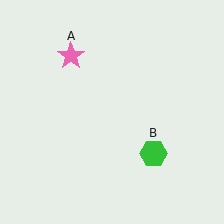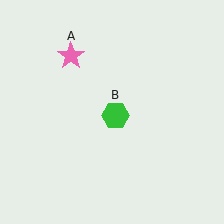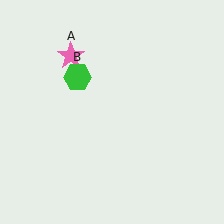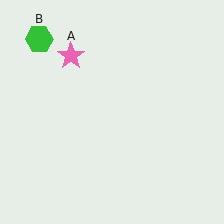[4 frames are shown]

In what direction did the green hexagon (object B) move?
The green hexagon (object B) moved up and to the left.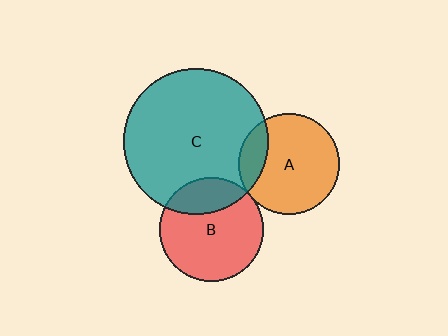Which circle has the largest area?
Circle C (teal).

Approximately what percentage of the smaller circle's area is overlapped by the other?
Approximately 25%.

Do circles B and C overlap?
Yes.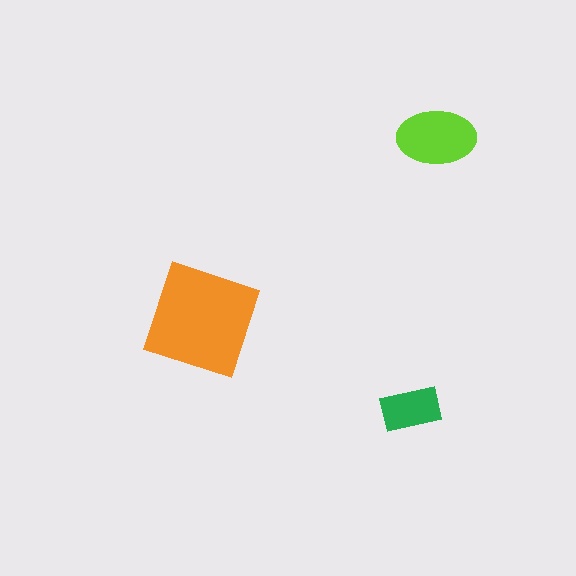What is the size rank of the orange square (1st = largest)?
1st.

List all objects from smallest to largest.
The green rectangle, the lime ellipse, the orange square.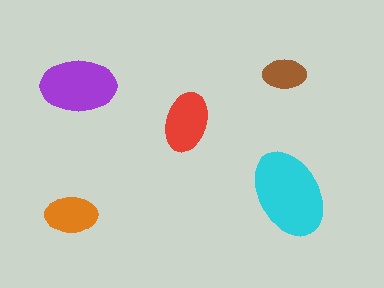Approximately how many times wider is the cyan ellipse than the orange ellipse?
About 1.5 times wider.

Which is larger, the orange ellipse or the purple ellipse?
The purple one.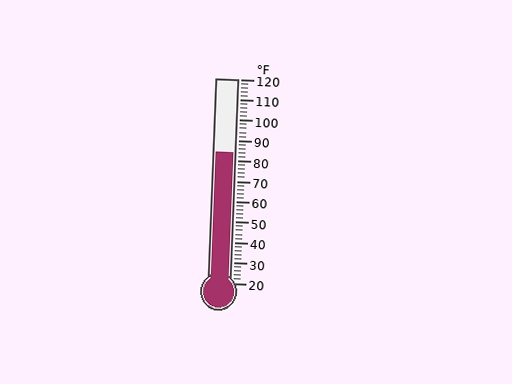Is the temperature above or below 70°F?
The temperature is above 70°F.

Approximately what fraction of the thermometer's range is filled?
The thermometer is filled to approximately 65% of its range.